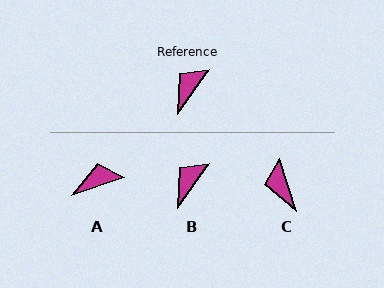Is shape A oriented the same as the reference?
No, it is off by about 35 degrees.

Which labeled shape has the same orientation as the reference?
B.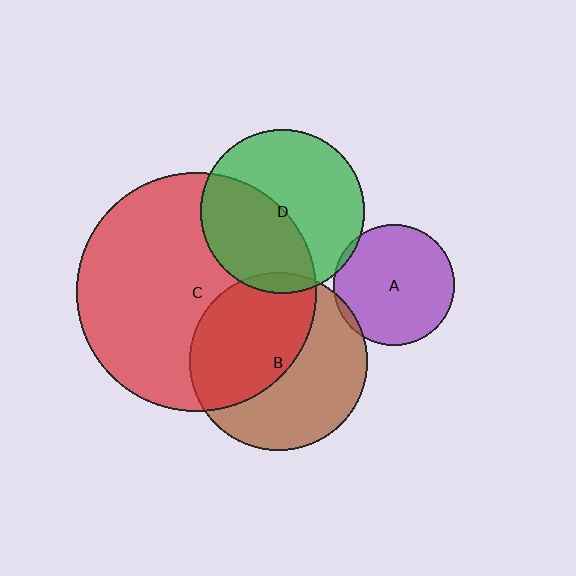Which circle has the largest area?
Circle C (red).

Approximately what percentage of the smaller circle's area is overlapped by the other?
Approximately 5%.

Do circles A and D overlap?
Yes.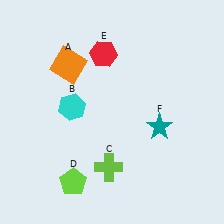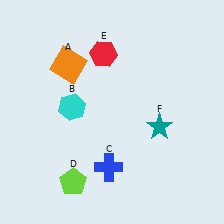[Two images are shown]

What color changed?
The cross (C) changed from lime in Image 1 to blue in Image 2.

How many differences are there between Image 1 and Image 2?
There is 1 difference between the two images.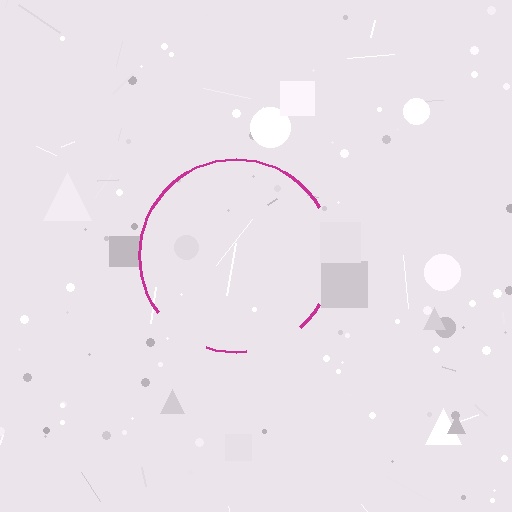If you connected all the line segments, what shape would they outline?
They would outline a circle.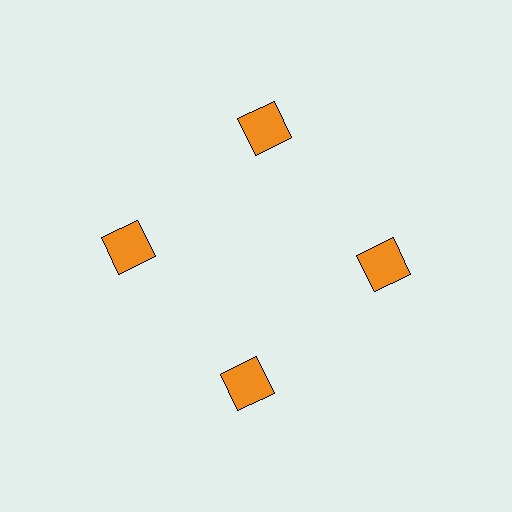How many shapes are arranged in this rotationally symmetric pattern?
There are 4 shapes, arranged in 4 groups of 1.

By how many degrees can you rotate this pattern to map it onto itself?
The pattern maps onto itself every 90 degrees of rotation.